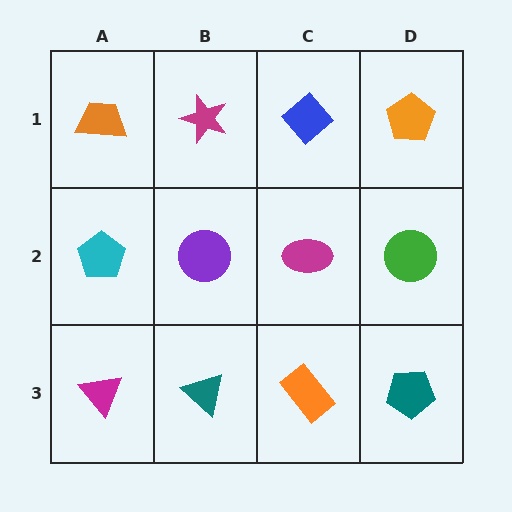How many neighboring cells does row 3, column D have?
2.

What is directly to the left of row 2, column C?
A purple circle.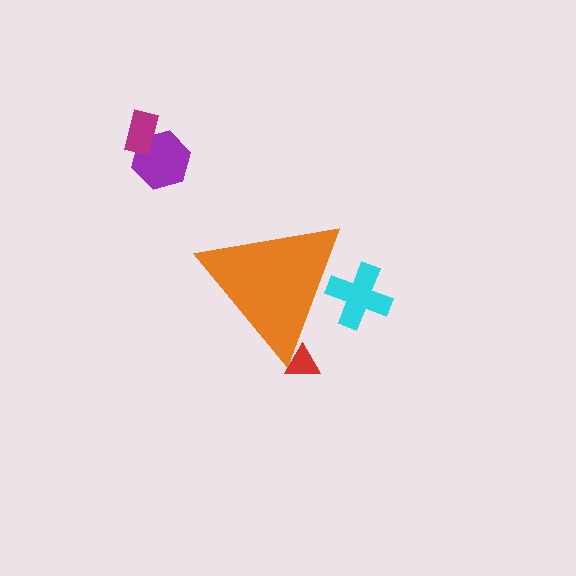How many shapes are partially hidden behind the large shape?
2 shapes are partially hidden.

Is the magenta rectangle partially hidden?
No, the magenta rectangle is fully visible.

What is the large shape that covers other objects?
An orange triangle.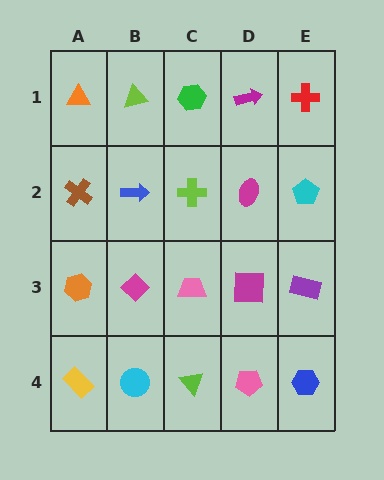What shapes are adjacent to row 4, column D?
A magenta square (row 3, column D), a lime triangle (row 4, column C), a blue hexagon (row 4, column E).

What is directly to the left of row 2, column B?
A brown cross.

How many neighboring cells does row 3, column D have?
4.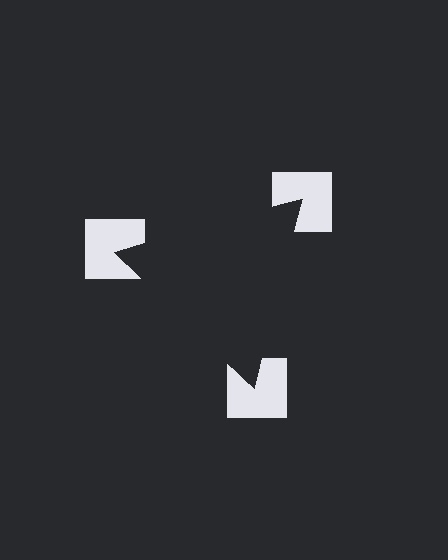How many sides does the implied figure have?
3 sides.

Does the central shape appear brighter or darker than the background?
It typically appears slightly darker than the background, even though no actual brightness change is drawn.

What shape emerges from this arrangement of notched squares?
An illusory triangle — its edges are inferred from the aligned wedge cuts in the notched squares, not physically drawn.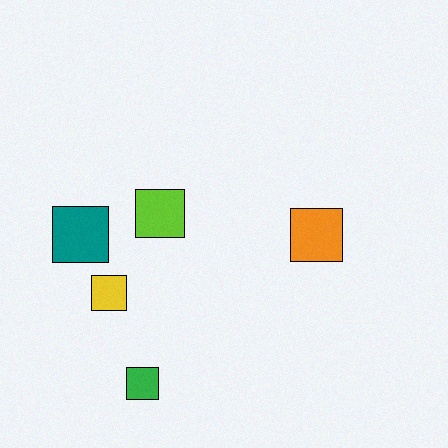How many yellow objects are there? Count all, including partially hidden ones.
There is 1 yellow object.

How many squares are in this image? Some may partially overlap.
There are 5 squares.